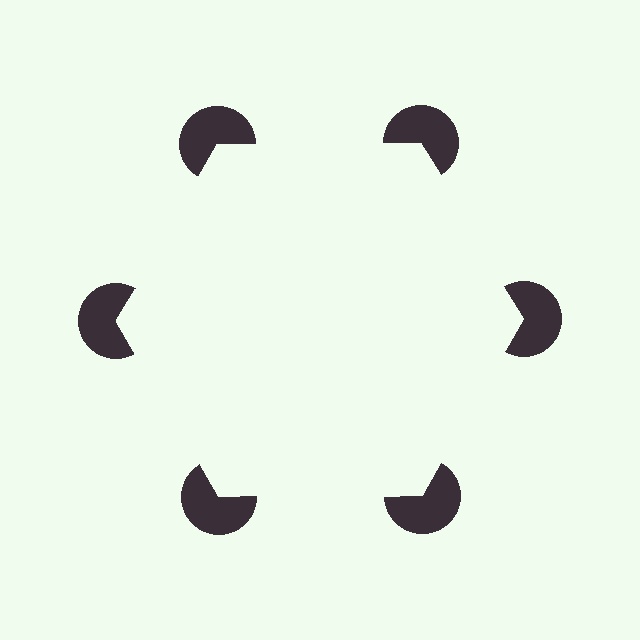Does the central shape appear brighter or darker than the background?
It typically appears slightly brighter than the background, even though no actual brightness change is drawn.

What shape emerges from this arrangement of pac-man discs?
An illusory hexagon — its edges are inferred from the aligned wedge cuts in the pac-man discs, not physically drawn.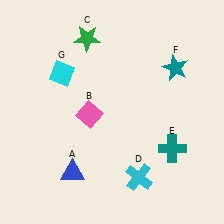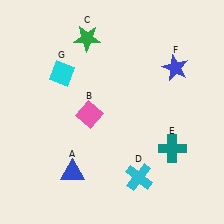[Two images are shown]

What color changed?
The star (F) changed from teal in Image 1 to blue in Image 2.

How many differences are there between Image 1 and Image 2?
There is 1 difference between the two images.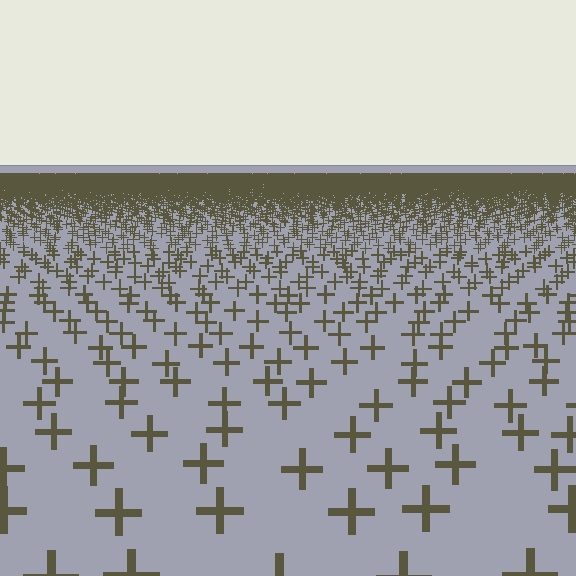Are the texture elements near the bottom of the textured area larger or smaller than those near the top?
Larger. Near the bottom, elements are closer to the viewer and appear at a bigger on-screen size.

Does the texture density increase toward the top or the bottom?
Density increases toward the top.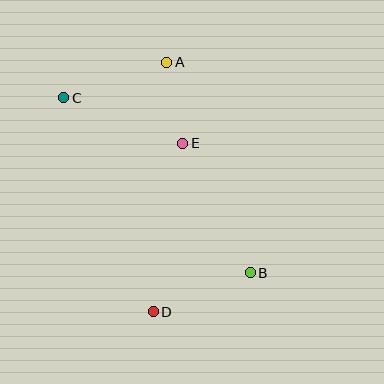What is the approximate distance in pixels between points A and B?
The distance between A and B is approximately 227 pixels.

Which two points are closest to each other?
Points A and E are closest to each other.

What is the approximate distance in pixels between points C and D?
The distance between C and D is approximately 232 pixels.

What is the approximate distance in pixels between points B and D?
The distance between B and D is approximately 105 pixels.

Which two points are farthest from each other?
Points B and C are farthest from each other.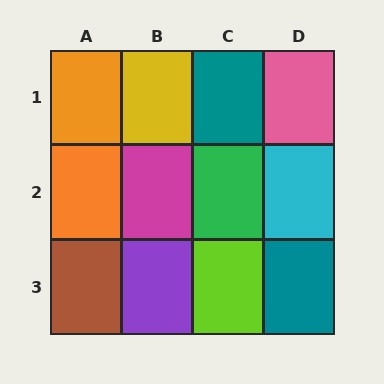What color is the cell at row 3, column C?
Lime.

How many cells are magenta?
1 cell is magenta.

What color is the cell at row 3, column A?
Brown.